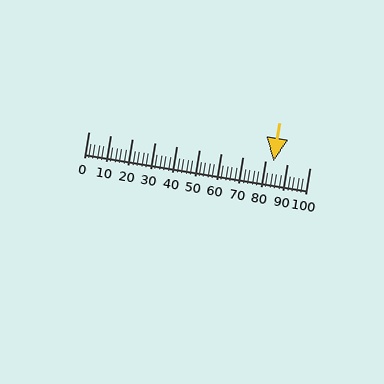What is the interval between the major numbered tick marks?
The major tick marks are spaced 10 units apart.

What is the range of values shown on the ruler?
The ruler shows values from 0 to 100.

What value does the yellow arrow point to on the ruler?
The yellow arrow points to approximately 84.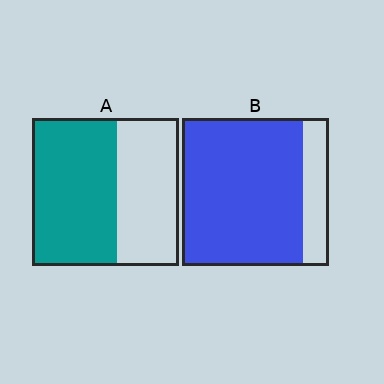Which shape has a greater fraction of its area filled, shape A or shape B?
Shape B.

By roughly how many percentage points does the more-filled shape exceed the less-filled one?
By roughly 25 percentage points (B over A).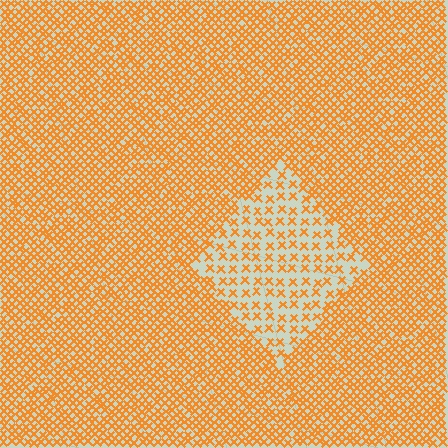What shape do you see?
I see a diamond.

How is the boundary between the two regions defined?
The boundary is defined by a change in element density (approximately 2.4x ratio). All elements are the same color, size, and shape.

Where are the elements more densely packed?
The elements are more densely packed outside the diamond boundary.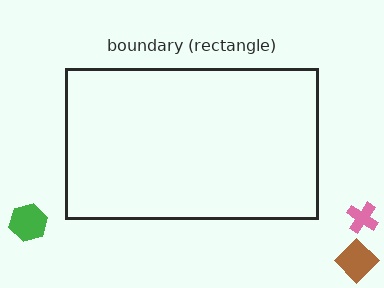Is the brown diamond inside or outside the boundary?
Outside.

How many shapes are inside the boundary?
0 inside, 3 outside.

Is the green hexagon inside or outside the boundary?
Outside.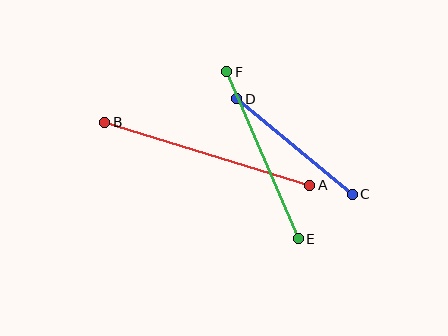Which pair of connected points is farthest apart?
Points A and B are farthest apart.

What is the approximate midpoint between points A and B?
The midpoint is at approximately (207, 154) pixels.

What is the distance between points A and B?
The distance is approximately 215 pixels.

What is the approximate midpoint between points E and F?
The midpoint is at approximately (262, 155) pixels.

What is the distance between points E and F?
The distance is approximately 182 pixels.